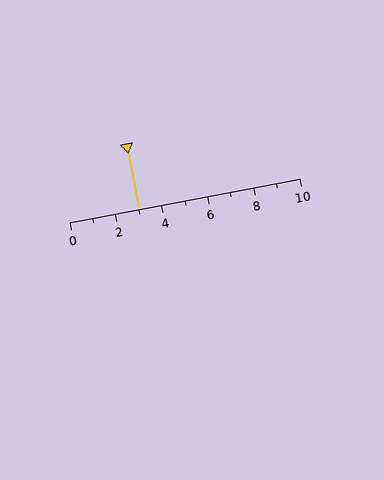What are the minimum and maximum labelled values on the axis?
The axis runs from 0 to 10.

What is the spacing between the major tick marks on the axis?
The major ticks are spaced 2 apart.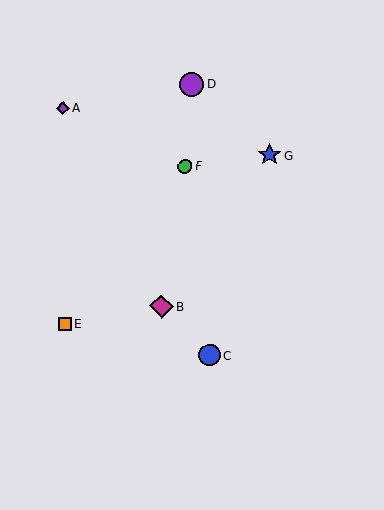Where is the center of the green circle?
The center of the green circle is at (185, 166).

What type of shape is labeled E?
Shape E is an orange square.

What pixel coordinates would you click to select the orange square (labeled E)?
Click at (65, 324) to select the orange square E.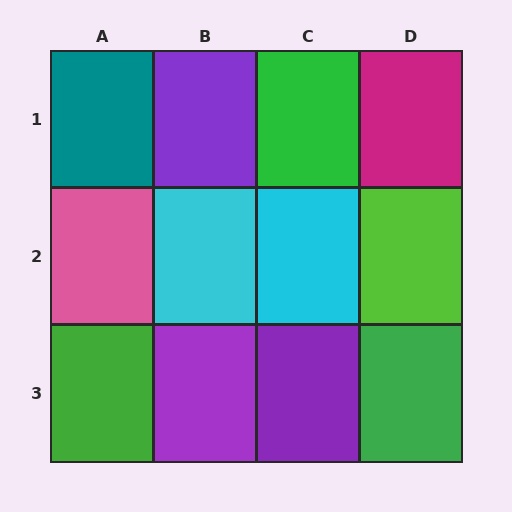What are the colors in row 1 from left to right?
Teal, purple, green, magenta.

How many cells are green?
3 cells are green.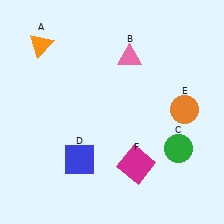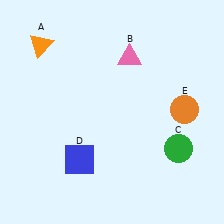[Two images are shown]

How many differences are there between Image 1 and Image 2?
There is 1 difference between the two images.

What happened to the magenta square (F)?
The magenta square (F) was removed in Image 2. It was in the bottom-right area of Image 1.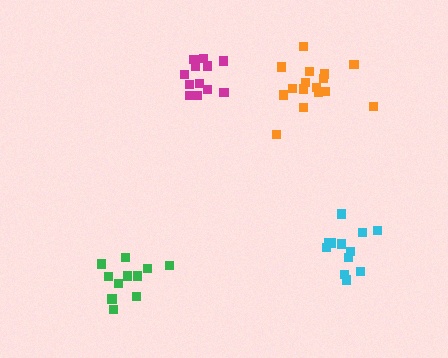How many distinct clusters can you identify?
There are 4 distinct clusters.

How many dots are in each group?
Group 1: 13 dots, Group 2: 12 dots, Group 3: 11 dots, Group 4: 16 dots (52 total).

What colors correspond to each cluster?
The clusters are colored: cyan, magenta, green, orange.